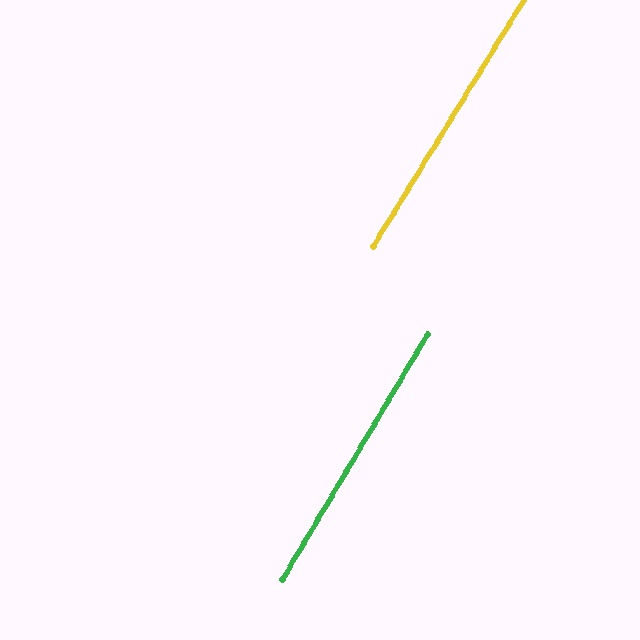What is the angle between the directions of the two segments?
Approximately 1 degree.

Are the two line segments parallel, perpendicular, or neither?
Parallel — their directions differ by only 0.9°.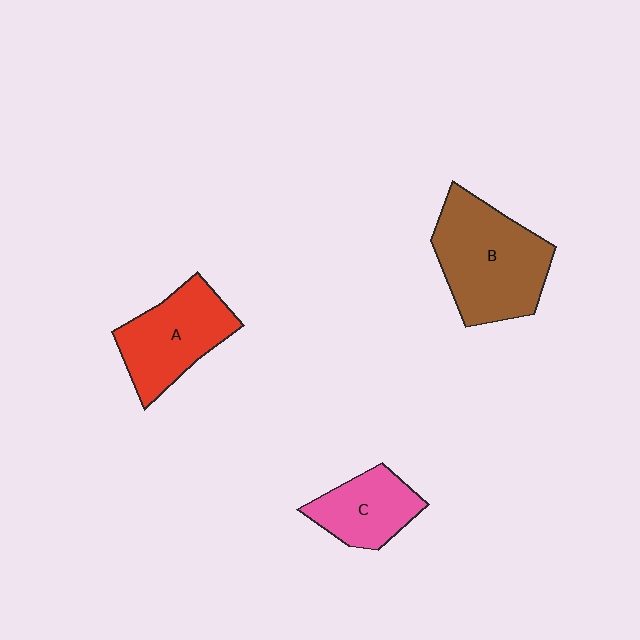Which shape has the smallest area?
Shape C (pink).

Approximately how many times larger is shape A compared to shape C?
Approximately 1.4 times.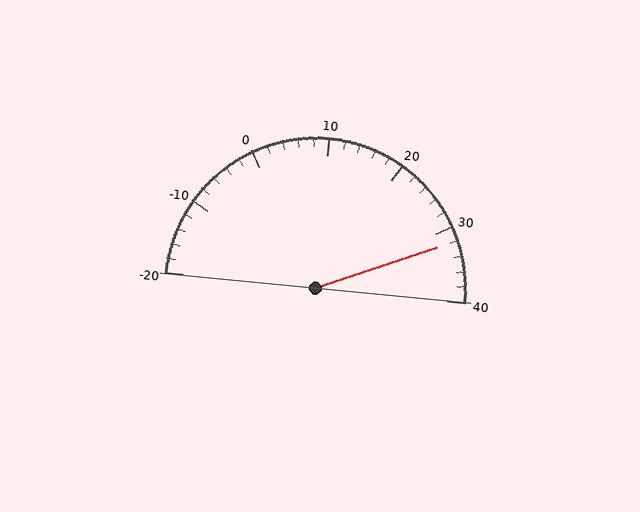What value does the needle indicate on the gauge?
The needle indicates approximately 32.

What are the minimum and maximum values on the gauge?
The gauge ranges from -20 to 40.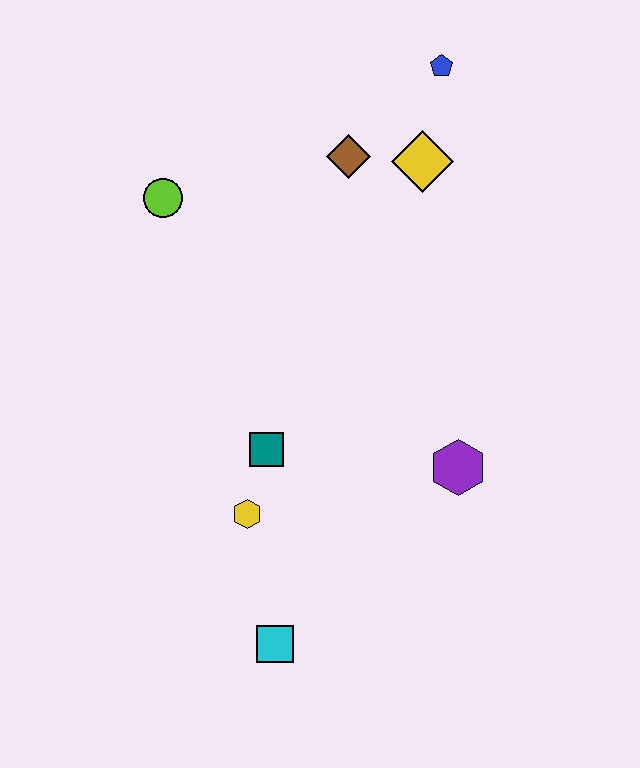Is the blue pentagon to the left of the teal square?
No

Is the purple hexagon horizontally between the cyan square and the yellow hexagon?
No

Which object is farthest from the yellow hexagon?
The blue pentagon is farthest from the yellow hexagon.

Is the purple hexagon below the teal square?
Yes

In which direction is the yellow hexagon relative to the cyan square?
The yellow hexagon is above the cyan square.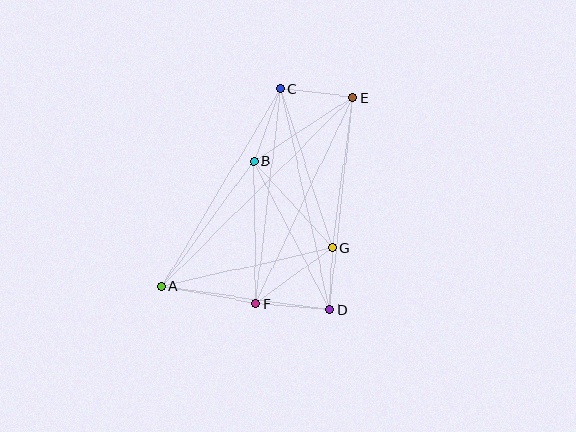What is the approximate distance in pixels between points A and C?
The distance between A and C is approximately 230 pixels.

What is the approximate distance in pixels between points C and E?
The distance between C and E is approximately 73 pixels.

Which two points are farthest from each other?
Points A and E are farthest from each other.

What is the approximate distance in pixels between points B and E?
The distance between B and E is approximately 118 pixels.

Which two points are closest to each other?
Points D and G are closest to each other.